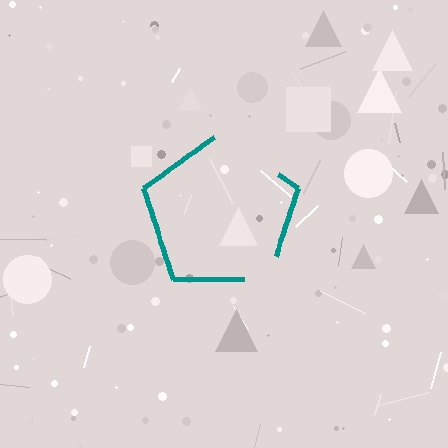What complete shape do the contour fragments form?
The contour fragments form a pentagon.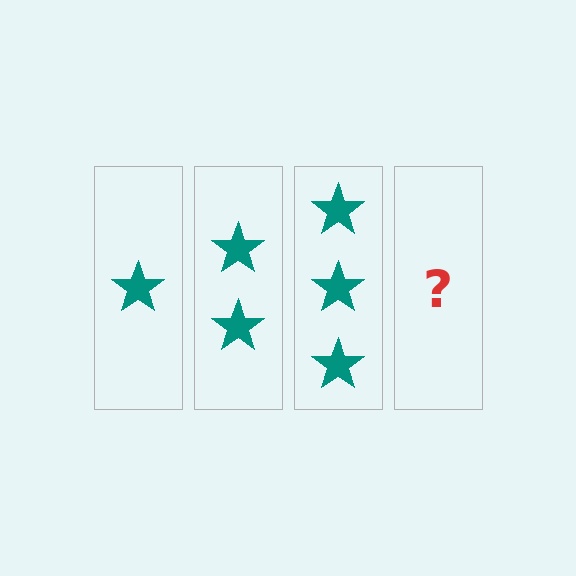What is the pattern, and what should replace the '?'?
The pattern is that each step adds one more star. The '?' should be 4 stars.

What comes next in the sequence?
The next element should be 4 stars.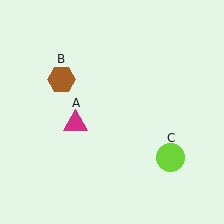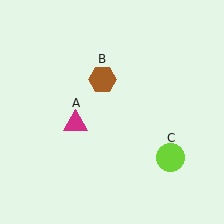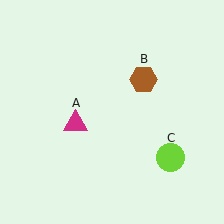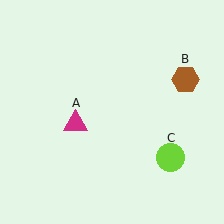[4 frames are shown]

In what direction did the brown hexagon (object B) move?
The brown hexagon (object B) moved right.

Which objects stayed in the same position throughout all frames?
Magenta triangle (object A) and lime circle (object C) remained stationary.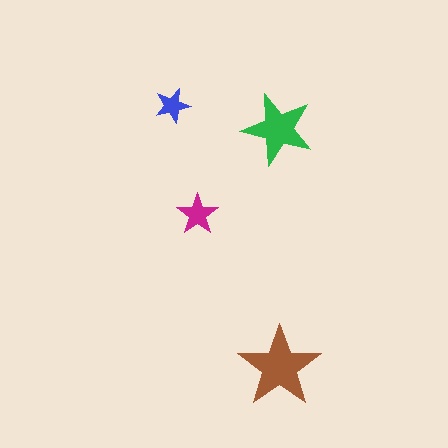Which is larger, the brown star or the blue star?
The brown one.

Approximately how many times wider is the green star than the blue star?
About 2 times wider.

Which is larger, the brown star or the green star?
The brown one.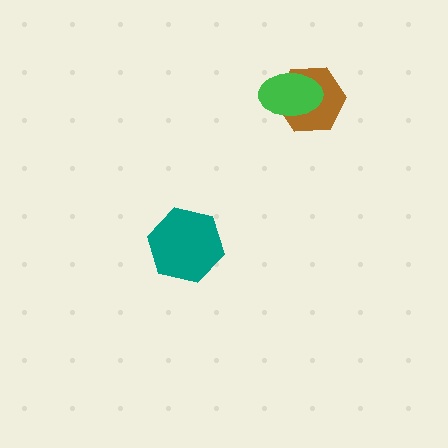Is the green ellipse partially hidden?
No, no other shape covers it.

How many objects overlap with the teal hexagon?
0 objects overlap with the teal hexagon.